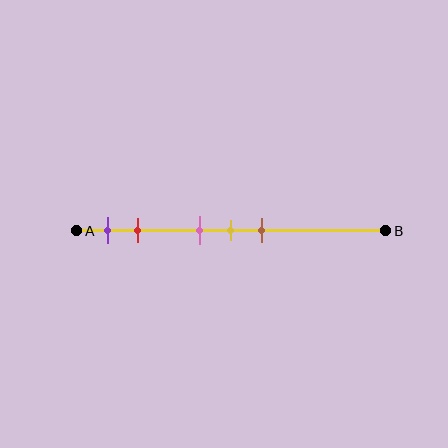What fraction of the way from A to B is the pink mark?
The pink mark is approximately 40% (0.4) of the way from A to B.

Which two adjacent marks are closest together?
The pink and yellow marks are the closest adjacent pair.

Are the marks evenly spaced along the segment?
No, the marks are not evenly spaced.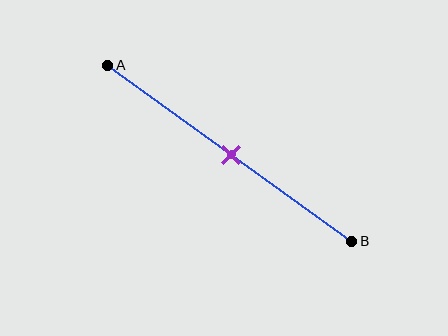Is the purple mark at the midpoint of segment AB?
Yes, the mark is approximately at the midpoint.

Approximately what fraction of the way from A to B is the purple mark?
The purple mark is approximately 50% of the way from A to B.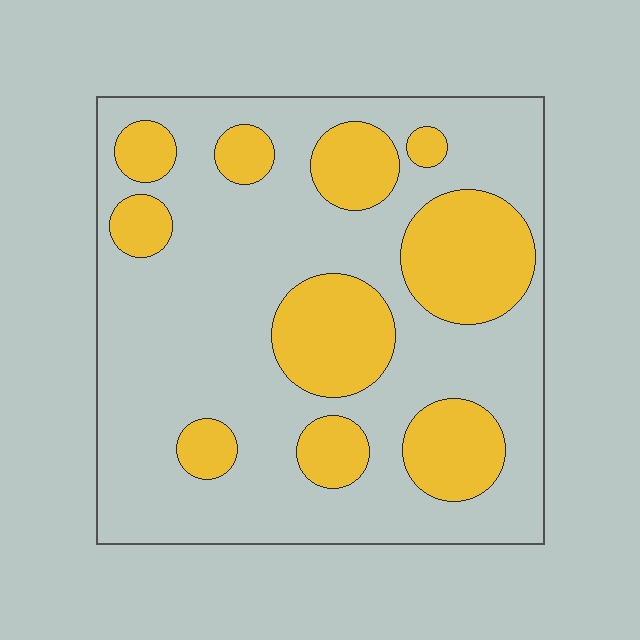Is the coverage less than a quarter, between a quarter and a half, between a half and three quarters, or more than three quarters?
Between a quarter and a half.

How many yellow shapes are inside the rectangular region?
10.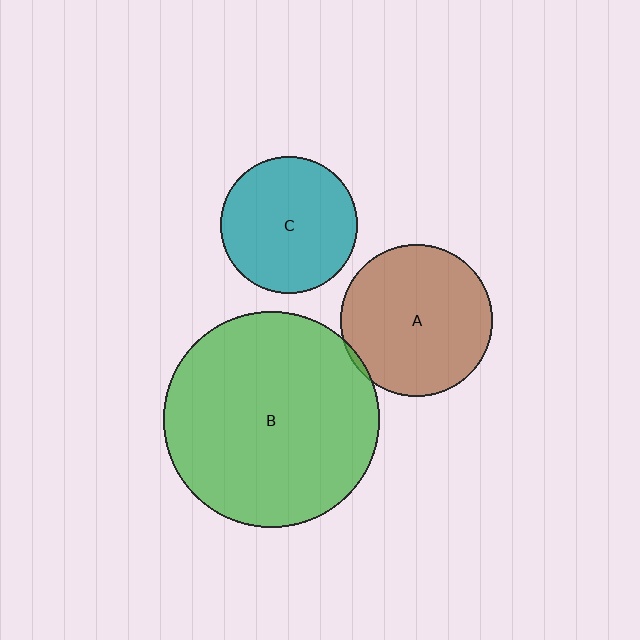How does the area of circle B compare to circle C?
Approximately 2.5 times.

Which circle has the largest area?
Circle B (green).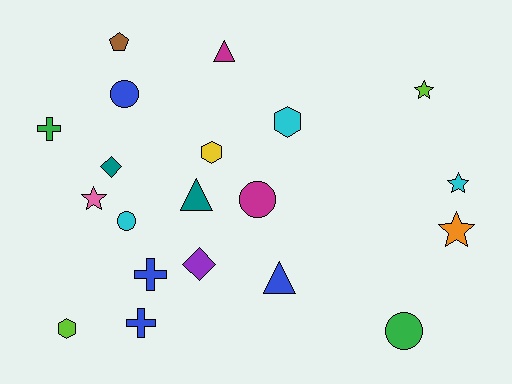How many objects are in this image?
There are 20 objects.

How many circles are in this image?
There are 4 circles.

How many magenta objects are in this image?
There are 2 magenta objects.